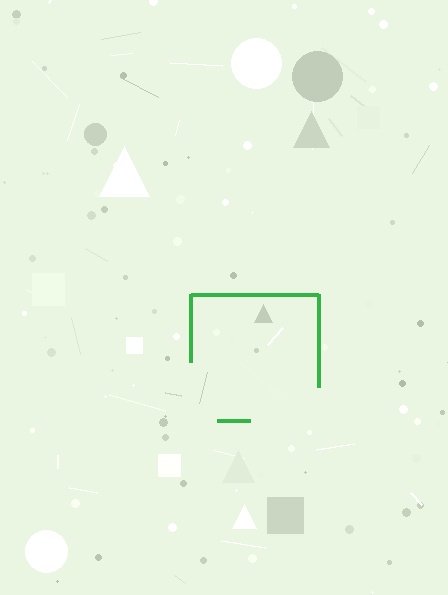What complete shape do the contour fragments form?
The contour fragments form a square.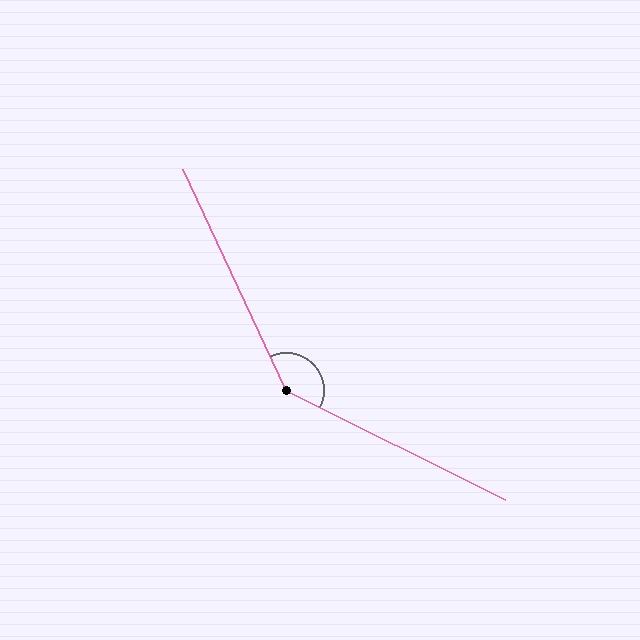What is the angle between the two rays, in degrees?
Approximately 141 degrees.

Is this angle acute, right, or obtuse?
It is obtuse.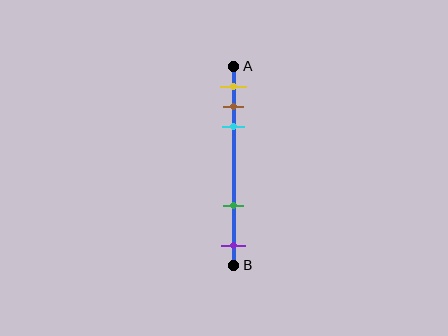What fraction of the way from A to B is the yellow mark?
The yellow mark is approximately 10% (0.1) of the way from A to B.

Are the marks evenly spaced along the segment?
No, the marks are not evenly spaced.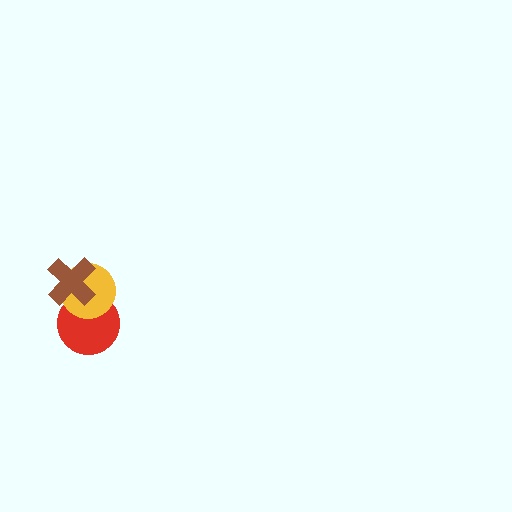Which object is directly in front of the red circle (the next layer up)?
The yellow circle is directly in front of the red circle.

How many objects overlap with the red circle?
2 objects overlap with the red circle.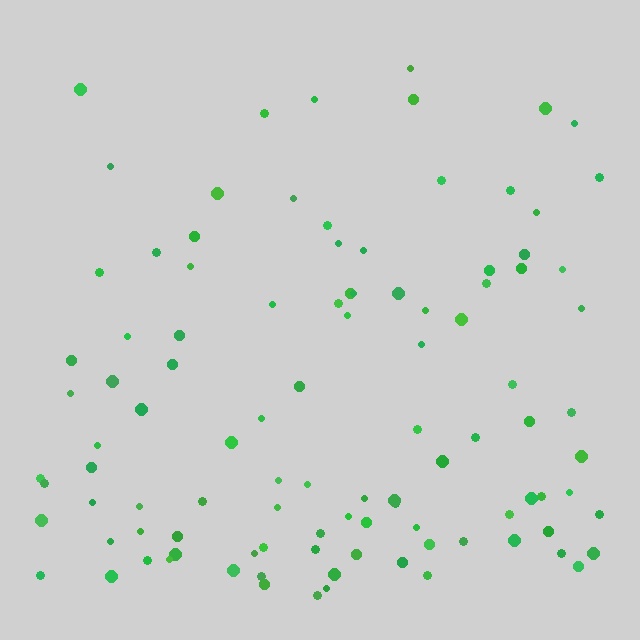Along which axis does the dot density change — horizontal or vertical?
Vertical.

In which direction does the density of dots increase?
From top to bottom, with the bottom side densest.